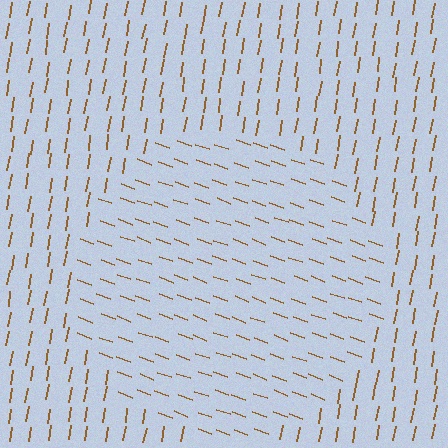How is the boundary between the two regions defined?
The boundary is defined purely by a change in line orientation (approximately 79 degrees difference). All lines are the same color and thickness.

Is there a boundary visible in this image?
Yes, there is a texture boundary formed by a change in line orientation.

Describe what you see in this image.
The image is filled with small brown line segments. A circle region in the image has lines oriented differently from the surrounding lines, creating a visible texture boundary.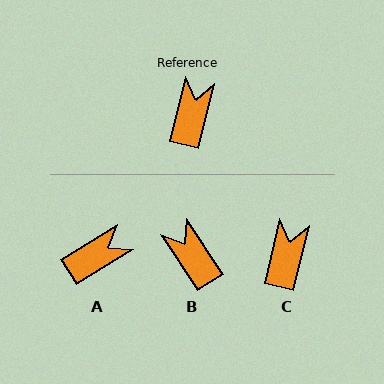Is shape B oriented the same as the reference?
No, it is off by about 47 degrees.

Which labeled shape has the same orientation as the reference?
C.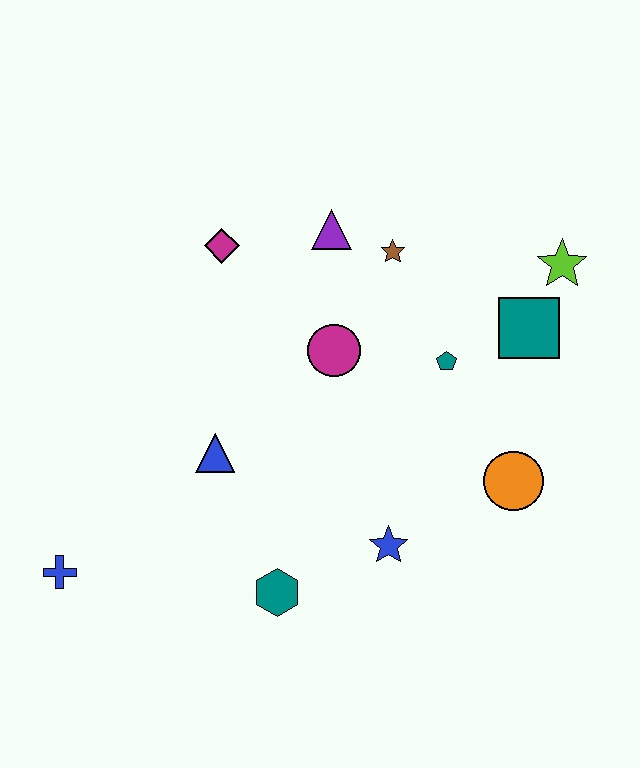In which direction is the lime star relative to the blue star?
The lime star is above the blue star.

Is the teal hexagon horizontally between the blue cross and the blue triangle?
No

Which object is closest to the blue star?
The teal hexagon is closest to the blue star.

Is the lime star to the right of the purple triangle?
Yes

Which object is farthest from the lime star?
The blue cross is farthest from the lime star.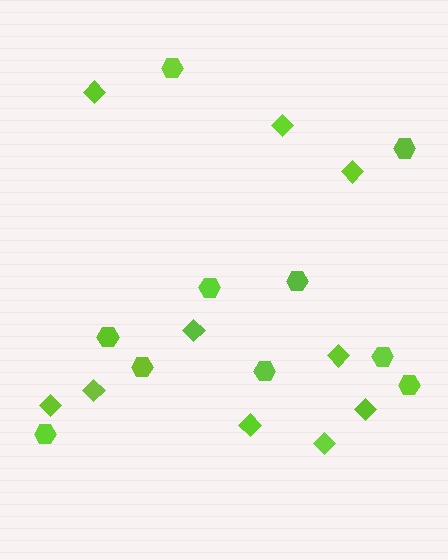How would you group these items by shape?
There are 2 groups: one group of diamonds (10) and one group of hexagons (10).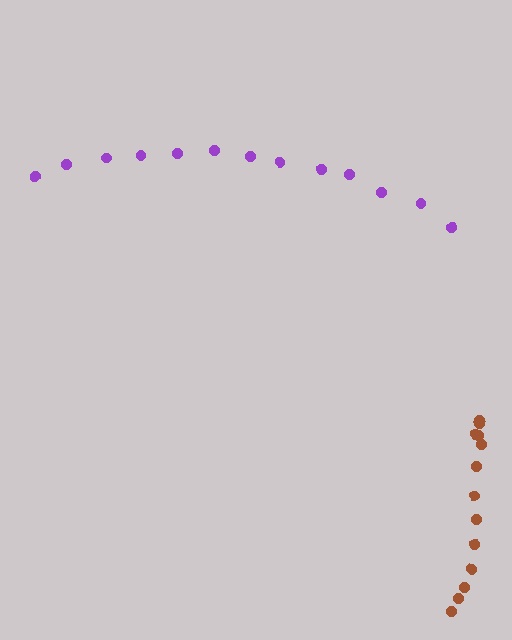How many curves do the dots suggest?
There are 2 distinct paths.